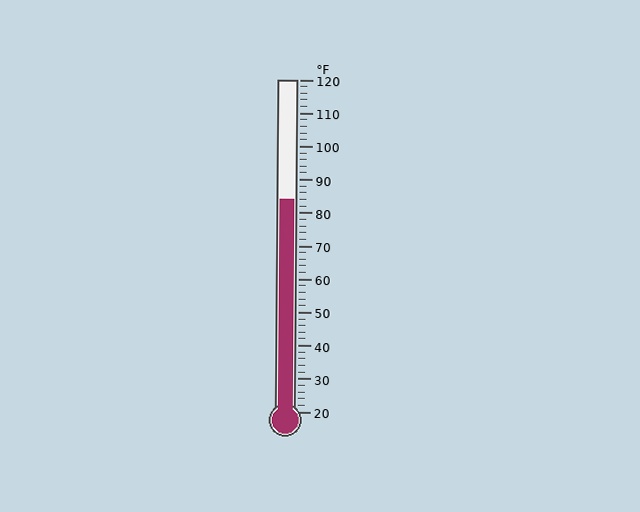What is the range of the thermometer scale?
The thermometer scale ranges from 20°F to 120°F.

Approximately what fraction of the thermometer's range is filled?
The thermometer is filled to approximately 65% of its range.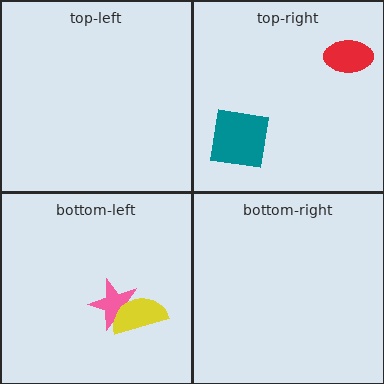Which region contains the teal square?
The top-right region.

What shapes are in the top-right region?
The teal square, the red ellipse.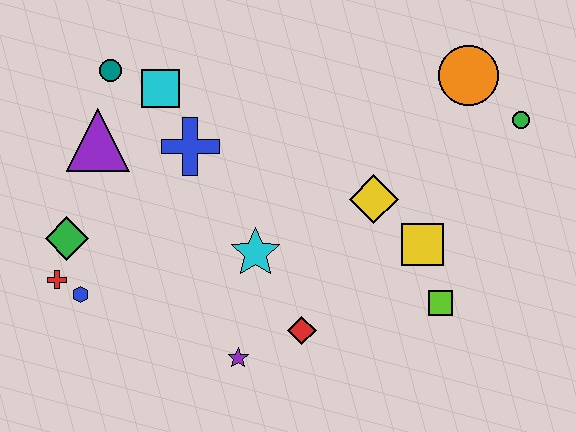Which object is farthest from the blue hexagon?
The green circle is farthest from the blue hexagon.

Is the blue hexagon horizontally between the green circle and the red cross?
Yes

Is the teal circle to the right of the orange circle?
No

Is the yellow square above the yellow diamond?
No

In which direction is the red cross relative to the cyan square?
The red cross is below the cyan square.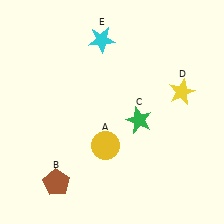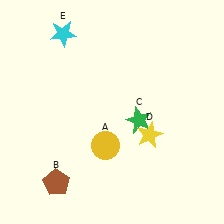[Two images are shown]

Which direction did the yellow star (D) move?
The yellow star (D) moved down.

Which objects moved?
The objects that moved are: the yellow star (D), the cyan star (E).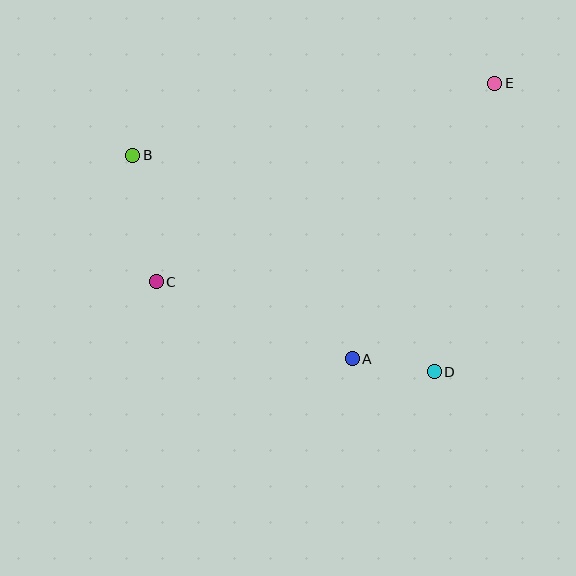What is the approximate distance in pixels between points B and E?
The distance between B and E is approximately 369 pixels.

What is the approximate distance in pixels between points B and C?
The distance between B and C is approximately 129 pixels.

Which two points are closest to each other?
Points A and D are closest to each other.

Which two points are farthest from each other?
Points C and E are farthest from each other.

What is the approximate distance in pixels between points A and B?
The distance between A and B is approximately 299 pixels.